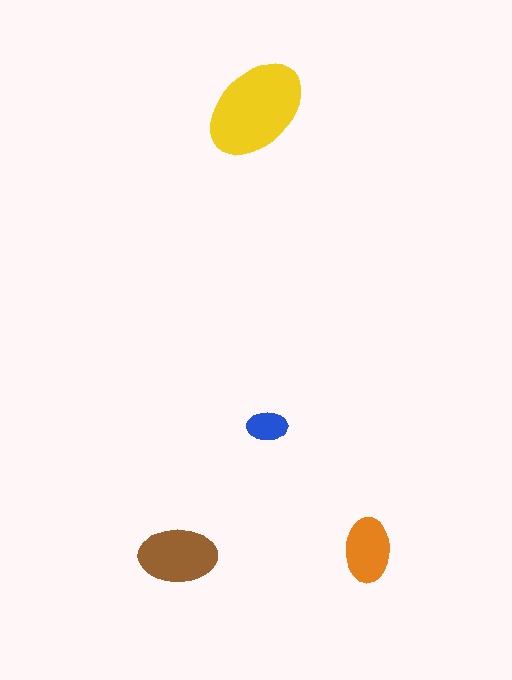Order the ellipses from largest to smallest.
the yellow one, the brown one, the orange one, the blue one.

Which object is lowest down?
The brown ellipse is bottommost.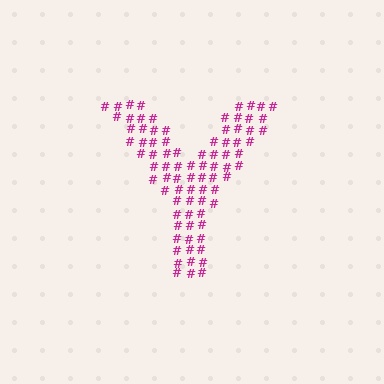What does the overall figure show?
The overall figure shows the letter Y.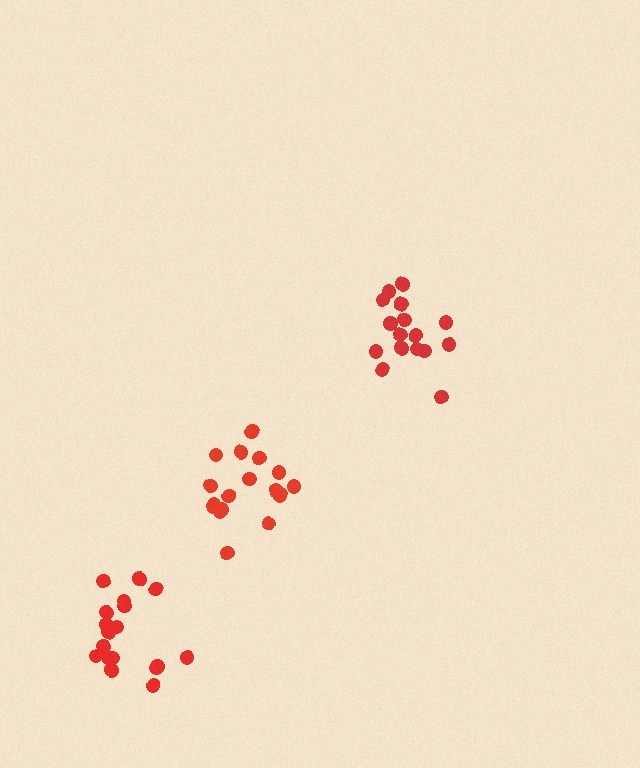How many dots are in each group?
Group 1: 16 dots, Group 2: 18 dots, Group 3: 18 dots (52 total).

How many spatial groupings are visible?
There are 3 spatial groupings.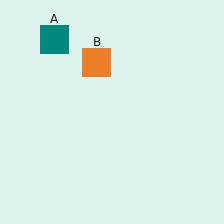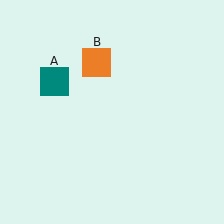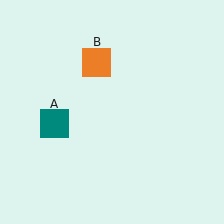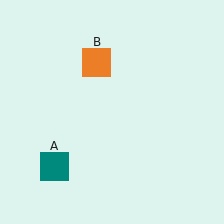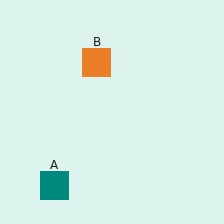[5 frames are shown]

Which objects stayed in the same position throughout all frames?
Orange square (object B) remained stationary.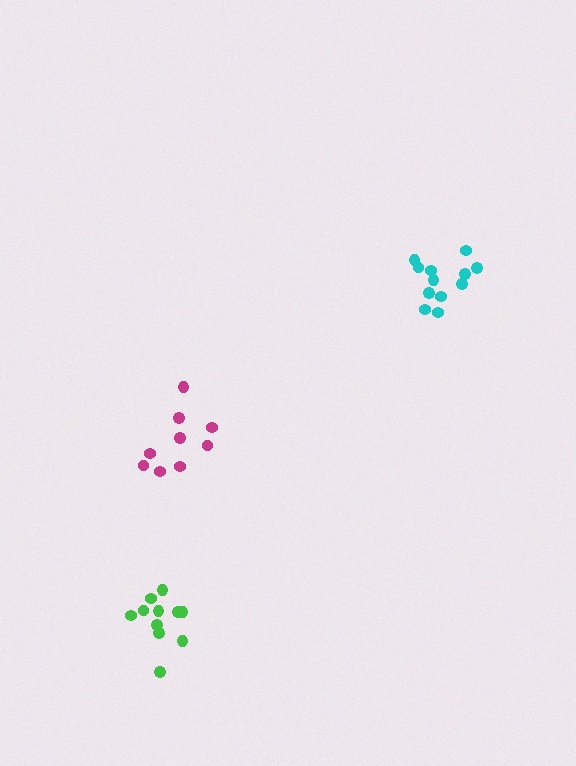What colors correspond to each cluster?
The clusters are colored: magenta, green, cyan.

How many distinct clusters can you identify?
There are 3 distinct clusters.